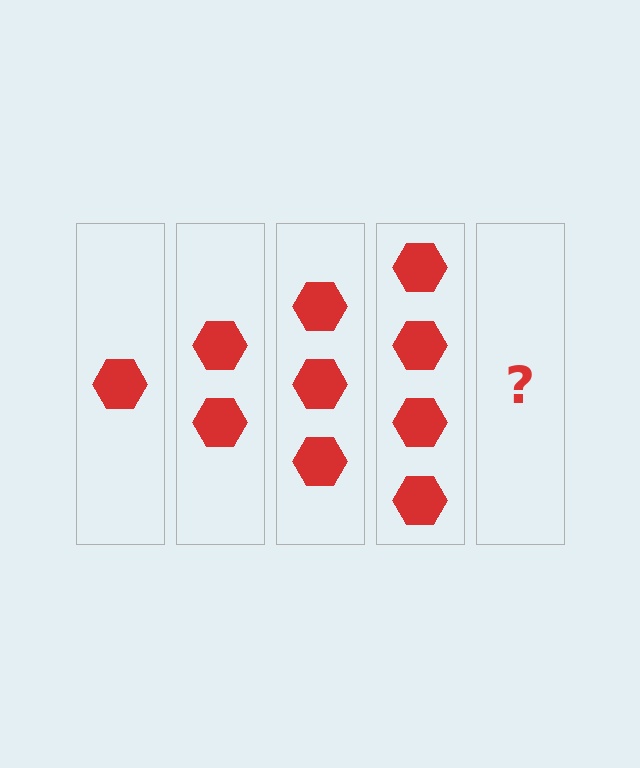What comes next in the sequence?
The next element should be 5 hexagons.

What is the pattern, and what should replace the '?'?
The pattern is that each step adds one more hexagon. The '?' should be 5 hexagons.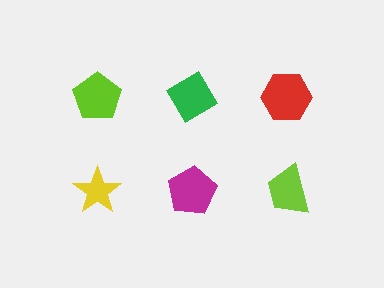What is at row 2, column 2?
A magenta pentagon.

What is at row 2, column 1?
A yellow star.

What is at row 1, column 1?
A lime pentagon.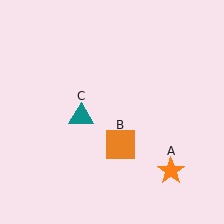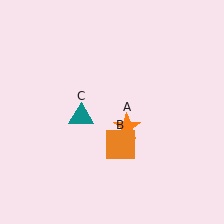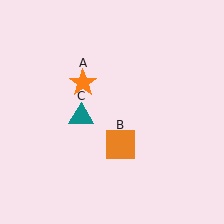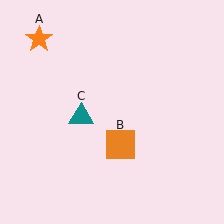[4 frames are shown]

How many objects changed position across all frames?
1 object changed position: orange star (object A).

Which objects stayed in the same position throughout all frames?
Orange square (object B) and teal triangle (object C) remained stationary.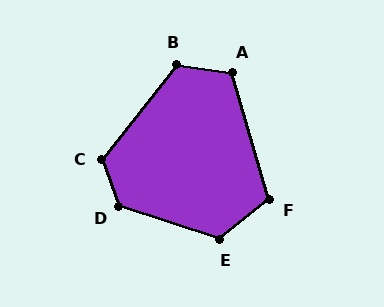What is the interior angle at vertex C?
Approximately 122 degrees (obtuse).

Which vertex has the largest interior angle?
D, at approximately 128 degrees.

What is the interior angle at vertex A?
Approximately 115 degrees (obtuse).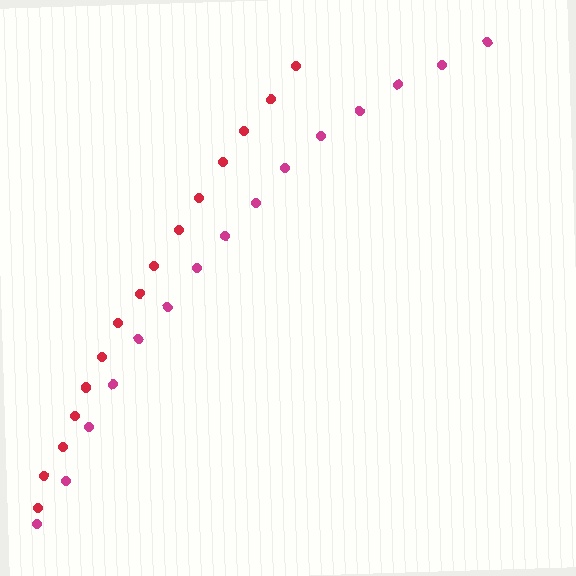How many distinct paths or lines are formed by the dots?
There are 2 distinct paths.